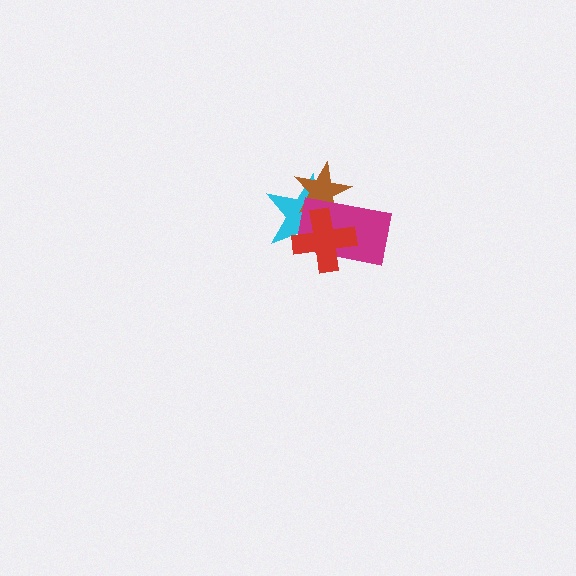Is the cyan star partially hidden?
Yes, it is partially covered by another shape.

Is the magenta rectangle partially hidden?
Yes, it is partially covered by another shape.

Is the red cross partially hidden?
No, no other shape covers it.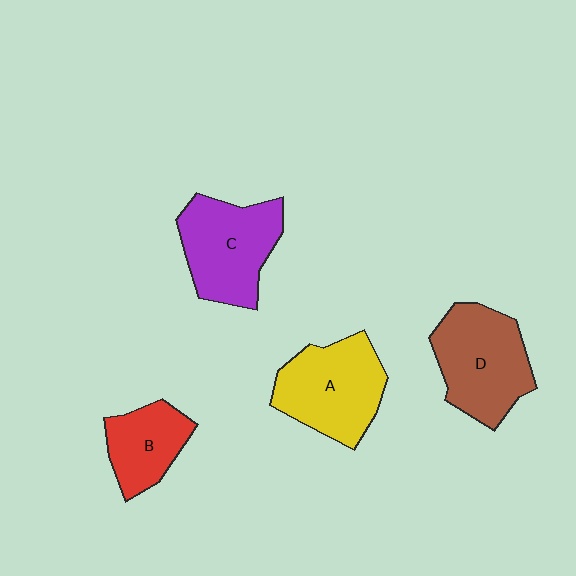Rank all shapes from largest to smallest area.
From largest to smallest: D (brown), A (yellow), C (purple), B (red).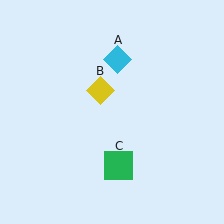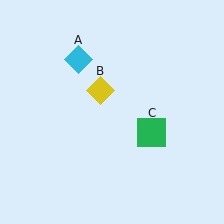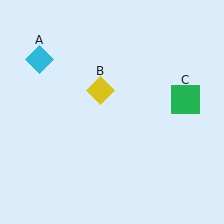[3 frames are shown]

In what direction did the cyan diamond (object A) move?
The cyan diamond (object A) moved left.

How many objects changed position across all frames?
2 objects changed position: cyan diamond (object A), green square (object C).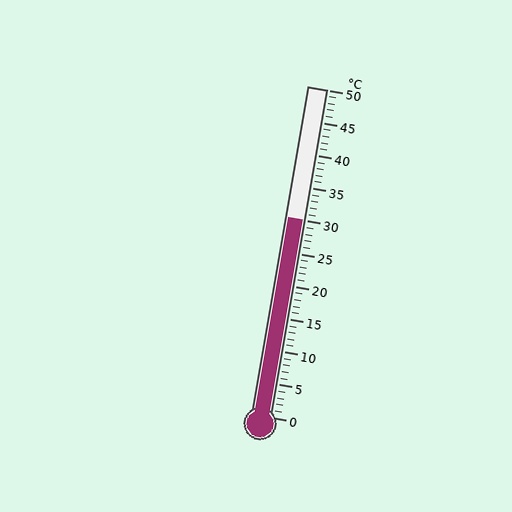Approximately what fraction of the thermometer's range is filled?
The thermometer is filled to approximately 60% of its range.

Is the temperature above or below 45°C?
The temperature is below 45°C.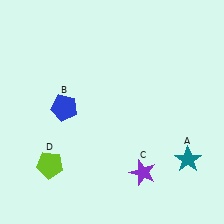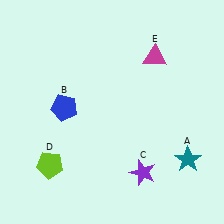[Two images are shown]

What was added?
A magenta triangle (E) was added in Image 2.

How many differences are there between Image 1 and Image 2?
There is 1 difference between the two images.